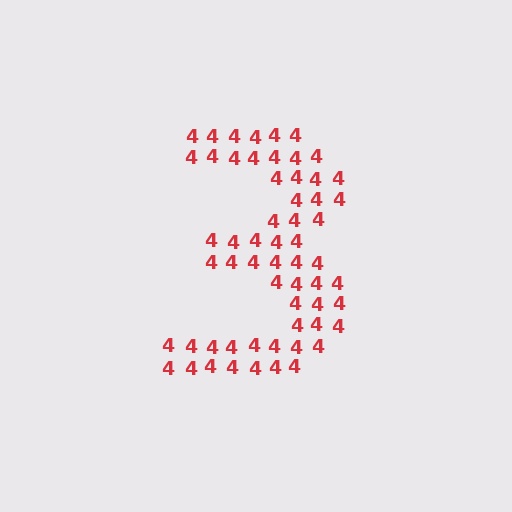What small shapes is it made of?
It is made of small digit 4's.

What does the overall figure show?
The overall figure shows the digit 3.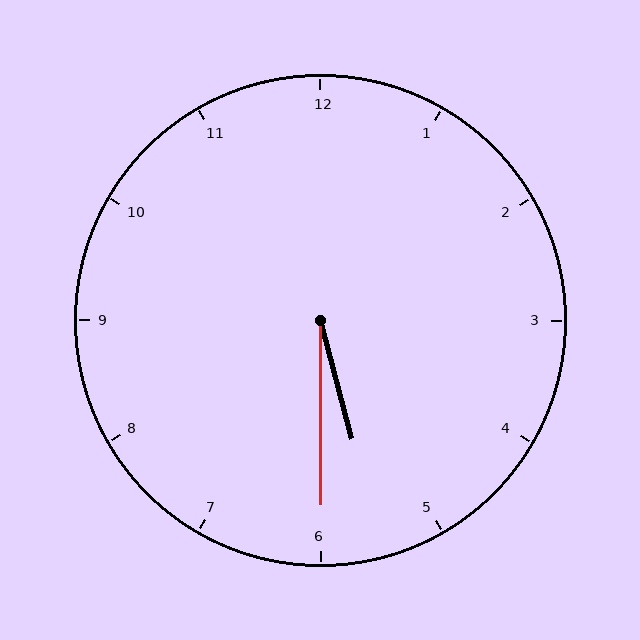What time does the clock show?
5:30.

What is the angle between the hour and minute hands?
Approximately 15 degrees.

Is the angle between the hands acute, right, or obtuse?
It is acute.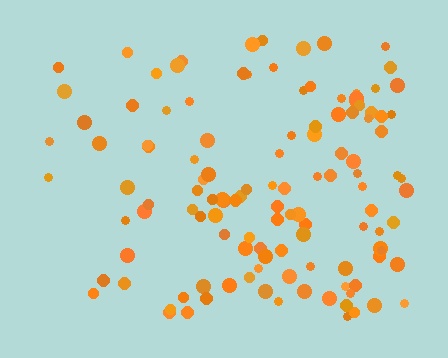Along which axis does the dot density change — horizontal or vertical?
Horizontal.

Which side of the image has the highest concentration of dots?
The right.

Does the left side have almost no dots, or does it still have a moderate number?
Still a moderate number, just noticeably fewer than the right.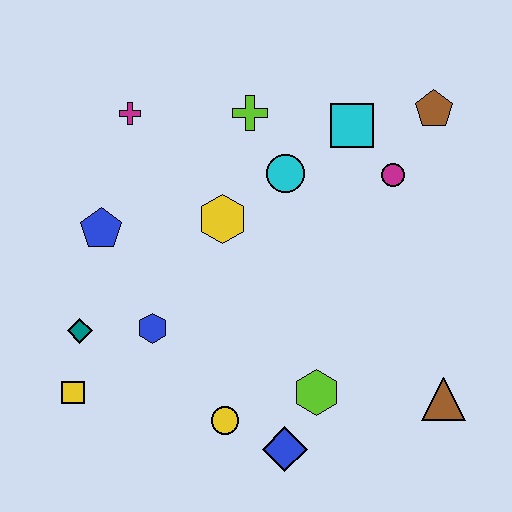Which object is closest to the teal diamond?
The yellow square is closest to the teal diamond.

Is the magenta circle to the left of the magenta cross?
No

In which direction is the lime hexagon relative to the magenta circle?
The lime hexagon is below the magenta circle.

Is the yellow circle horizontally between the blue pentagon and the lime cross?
Yes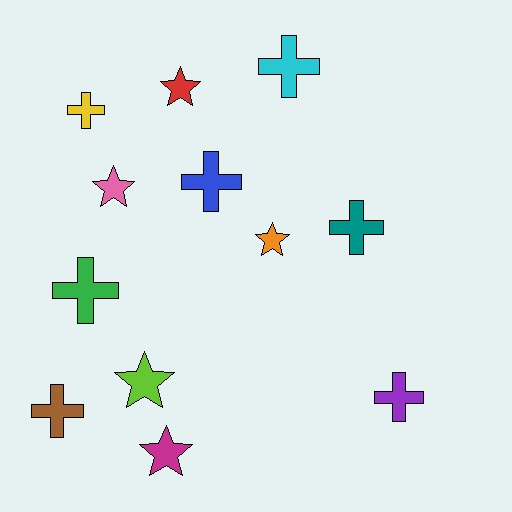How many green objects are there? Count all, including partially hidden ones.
There is 1 green object.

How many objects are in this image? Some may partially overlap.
There are 12 objects.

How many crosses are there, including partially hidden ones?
There are 7 crosses.